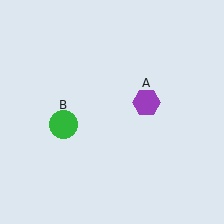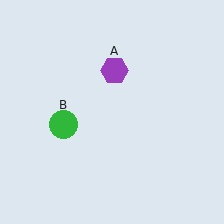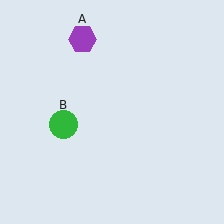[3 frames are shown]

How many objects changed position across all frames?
1 object changed position: purple hexagon (object A).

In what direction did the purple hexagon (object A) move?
The purple hexagon (object A) moved up and to the left.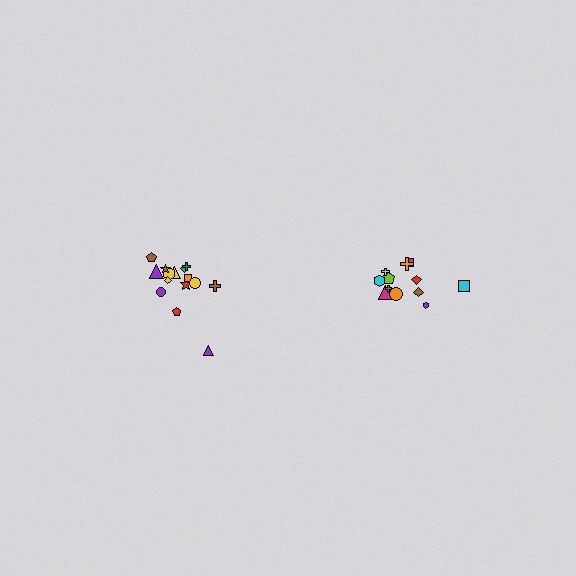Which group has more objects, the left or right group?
The left group.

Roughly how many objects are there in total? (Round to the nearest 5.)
Roughly 25 objects in total.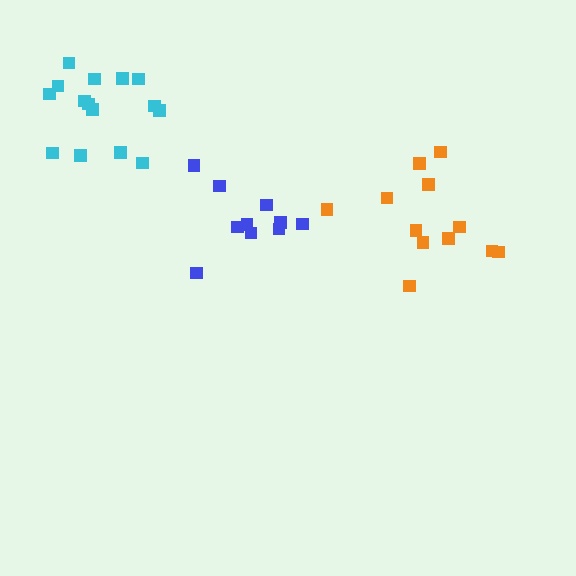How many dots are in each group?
Group 1: 15 dots, Group 2: 10 dots, Group 3: 12 dots (37 total).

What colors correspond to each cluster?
The clusters are colored: cyan, blue, orange.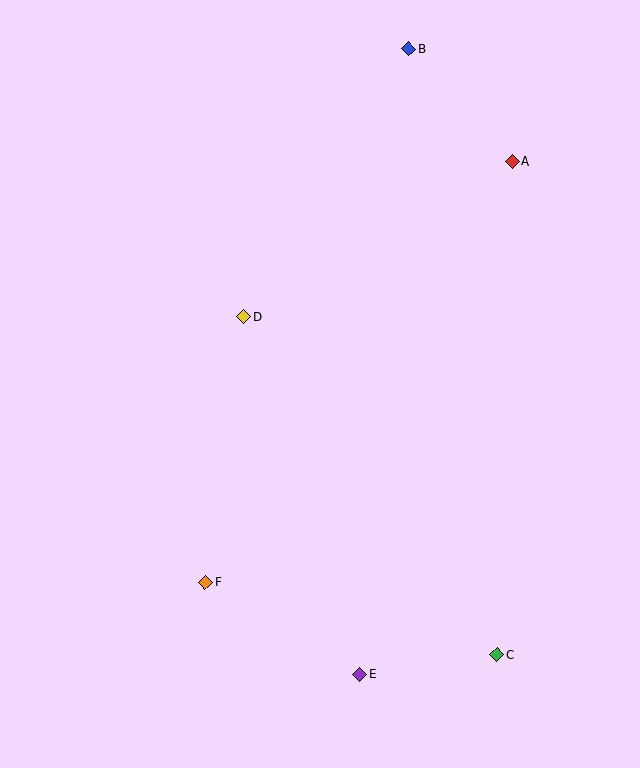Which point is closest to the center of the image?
Point D at (244, 317) is closest to the center.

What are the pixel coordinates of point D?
Point D is at (244, 317).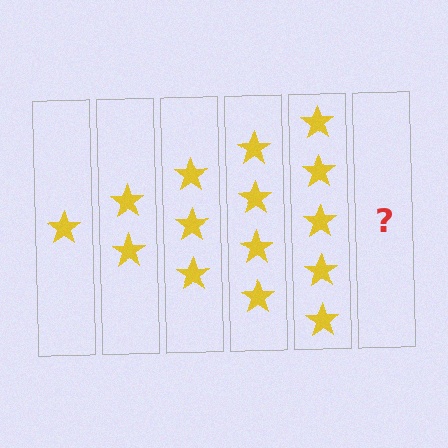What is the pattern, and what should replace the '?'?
The pattern is that each step adds one more star. The '?' should be 6 stars.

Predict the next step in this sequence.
The next step is 6 stars.